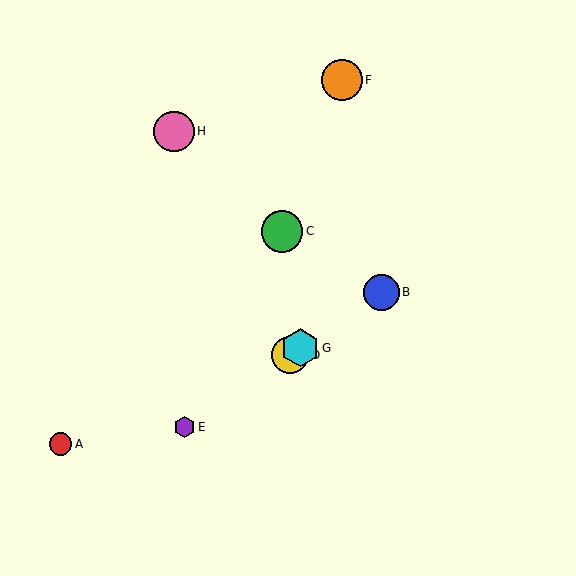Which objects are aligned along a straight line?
Objects B, D, E, G are aligned along a straight line.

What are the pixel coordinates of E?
Object E is at (184, 427).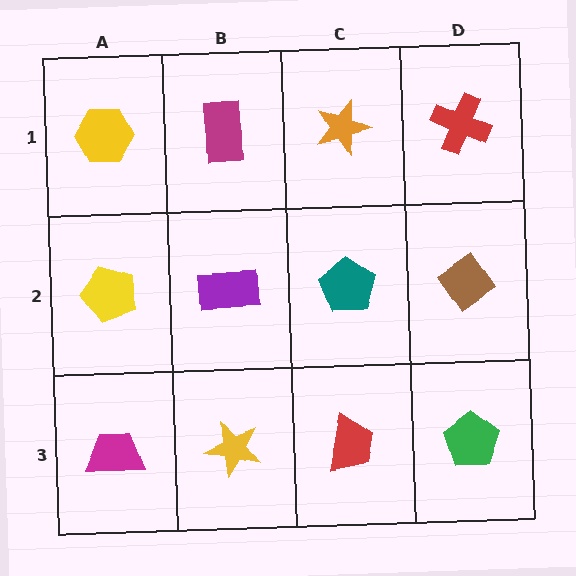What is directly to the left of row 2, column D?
A teal pentagon.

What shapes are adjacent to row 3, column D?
A brown diamond (row 2, column D), a red trapezoid (row 3, column C).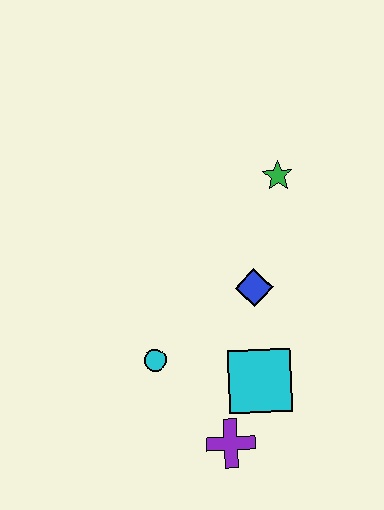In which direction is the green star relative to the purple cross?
The green star is above the purple cross.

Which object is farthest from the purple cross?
The green star is farthest from the purple cross.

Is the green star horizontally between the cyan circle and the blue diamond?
No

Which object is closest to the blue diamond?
The cyan square is closest to the blue diamond.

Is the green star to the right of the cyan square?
Yes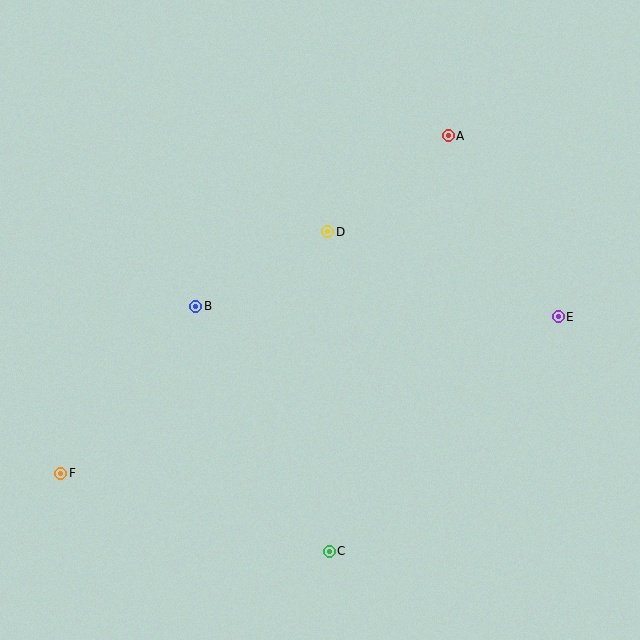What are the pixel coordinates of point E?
Point E is at (558, 317).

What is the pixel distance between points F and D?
The distance between F and D is 360 pixels.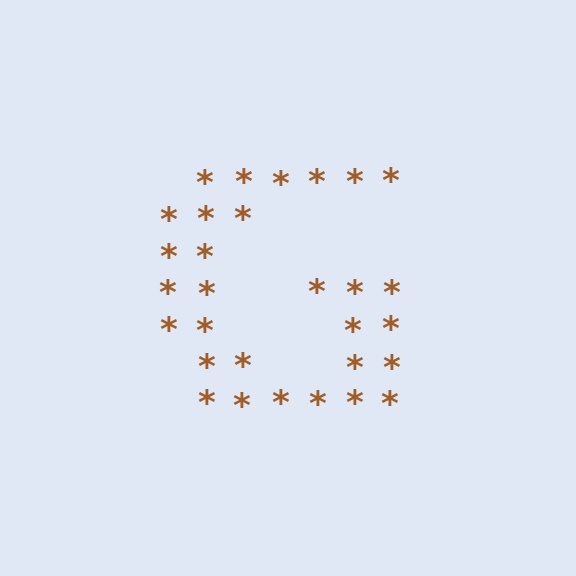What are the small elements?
The small elements are asterisks.